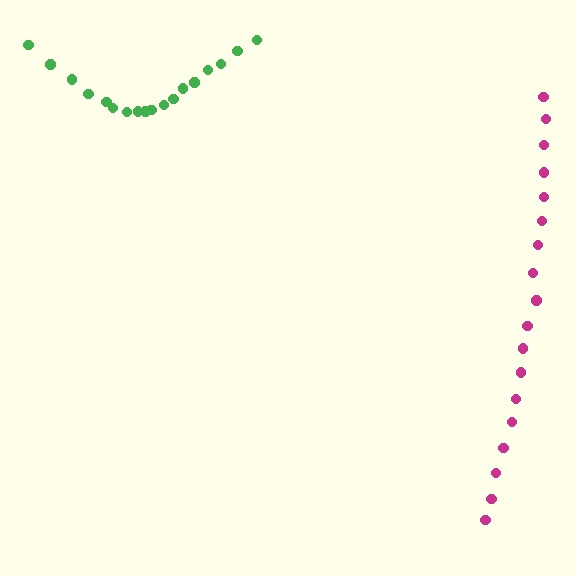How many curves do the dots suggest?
There are 2 distinct paths.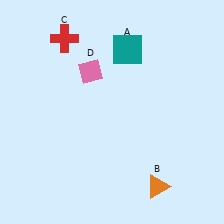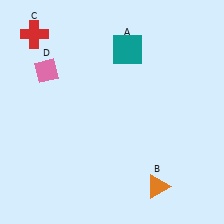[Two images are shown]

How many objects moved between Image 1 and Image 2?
2 objects moved between the two images.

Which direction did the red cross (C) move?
The red cross (C) moved left.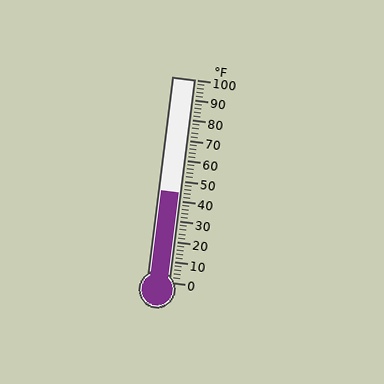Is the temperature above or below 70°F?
The temperature is below 70°F.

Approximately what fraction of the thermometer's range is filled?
The thermometer is filled to approximately 45% of its range.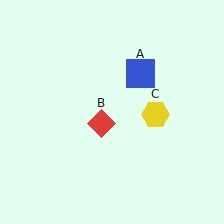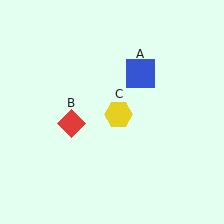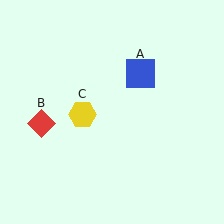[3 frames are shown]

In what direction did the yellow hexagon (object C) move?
The yellow hexagon (object C) moved left.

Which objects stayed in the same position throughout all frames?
Blue square (object A) remained stationary.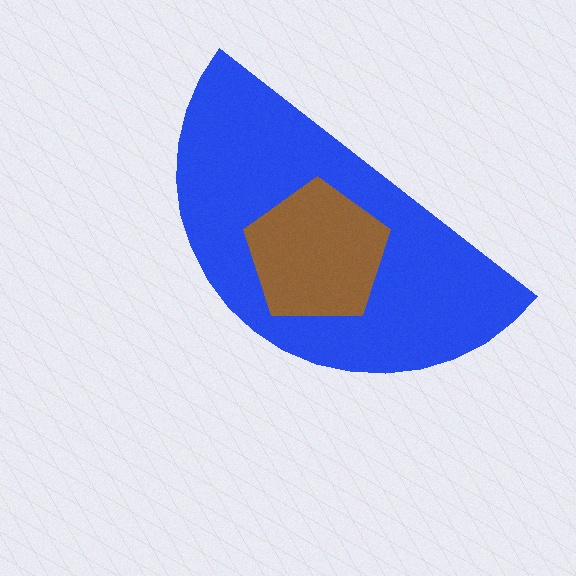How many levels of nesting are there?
2.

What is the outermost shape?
The blue semicircle.